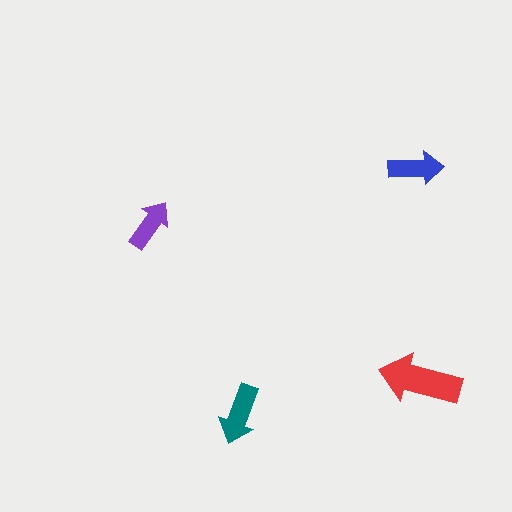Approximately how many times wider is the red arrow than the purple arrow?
About 1.5 times wider.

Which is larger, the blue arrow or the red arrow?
The red one.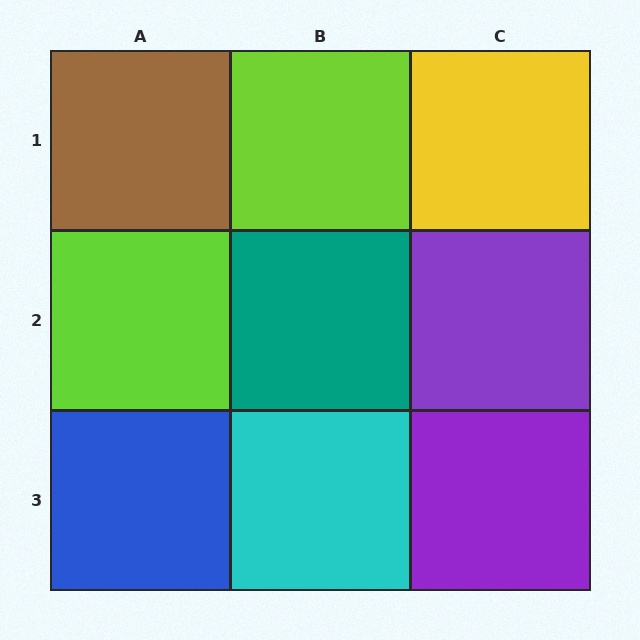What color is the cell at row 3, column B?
Cyan.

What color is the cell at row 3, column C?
Purple.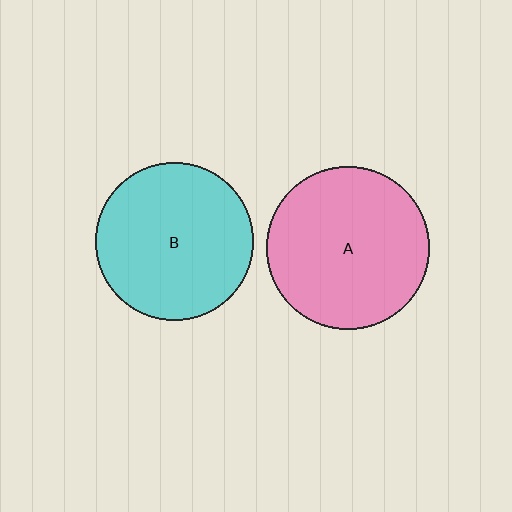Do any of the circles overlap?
No, none of the circles overlap.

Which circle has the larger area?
Circle A (pink).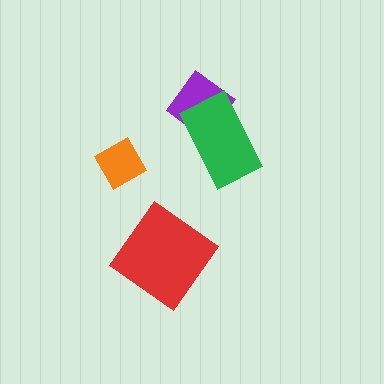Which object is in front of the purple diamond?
The green rectangle is in front of the purple diamond.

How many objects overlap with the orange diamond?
0 objects overlap with the orange diamond.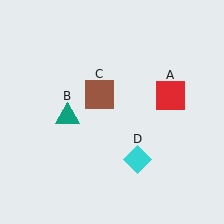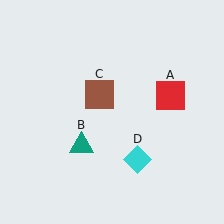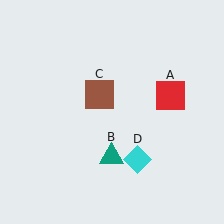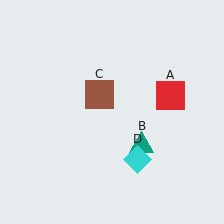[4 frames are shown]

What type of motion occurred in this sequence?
The teal triangle (object B) rotated counterclockwise around the center of the scene.